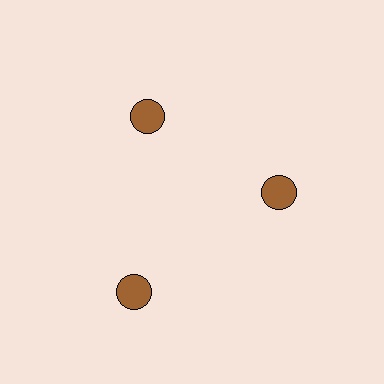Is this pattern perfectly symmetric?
No. The 3 brown circles are arranged in a ring, but one element near the 7 o'clock position is pushed outward from the center, breaking the 3-fold rotational symmetry.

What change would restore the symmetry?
The symmetry would be restored by moving it inward, back onto the ring so that all 3 circles sit at equal angles and equal distance from the center.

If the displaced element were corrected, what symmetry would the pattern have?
It would have 3-fold rotational symmetry — the pattern would map onto itself every 120 degrees.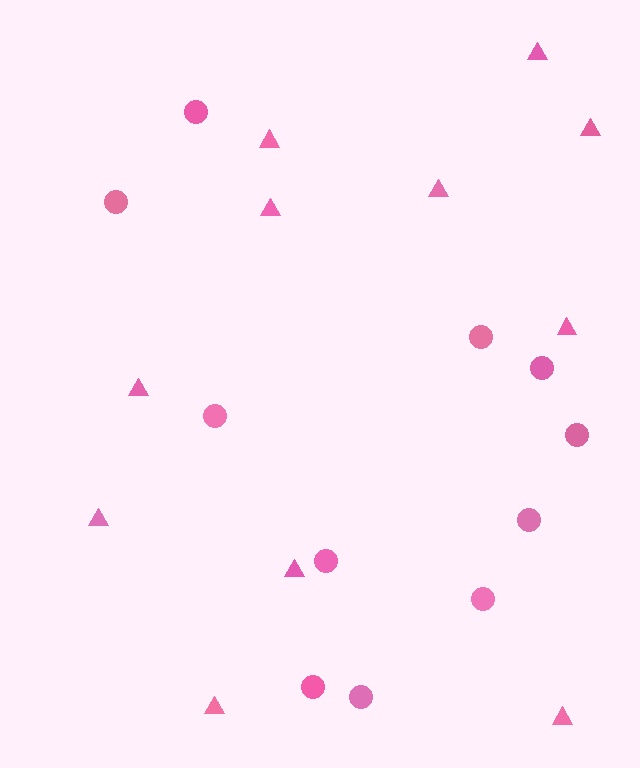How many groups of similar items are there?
There are 2 groups: one group of triangles (11) and one group of circles (11).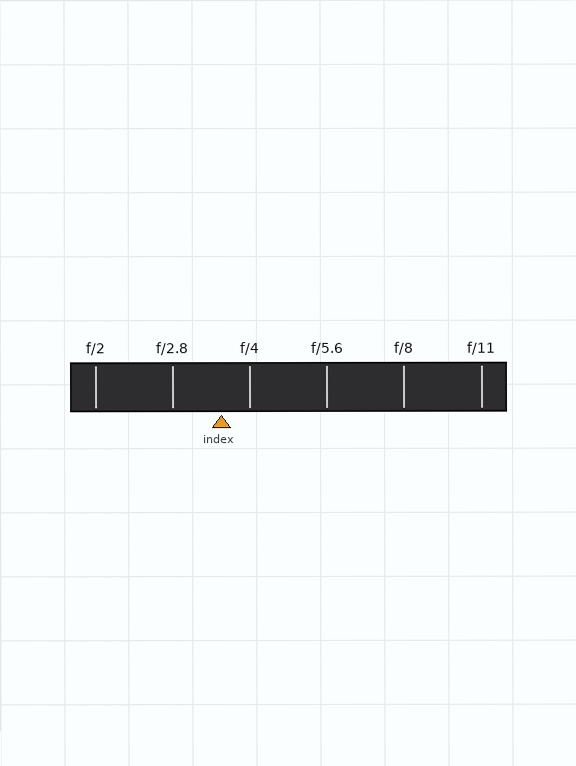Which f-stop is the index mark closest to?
The index mark is closest to f/4.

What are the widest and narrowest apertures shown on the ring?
The widest aperture shown is f/2 and the narrowest is f/11.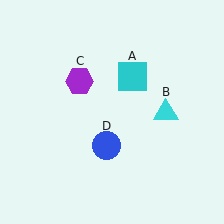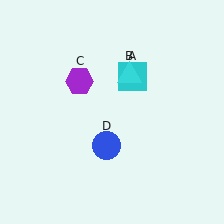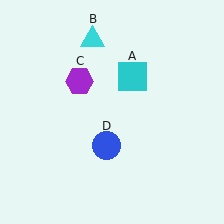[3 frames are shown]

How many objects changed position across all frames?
1 object changed position: cyan triangle (object B).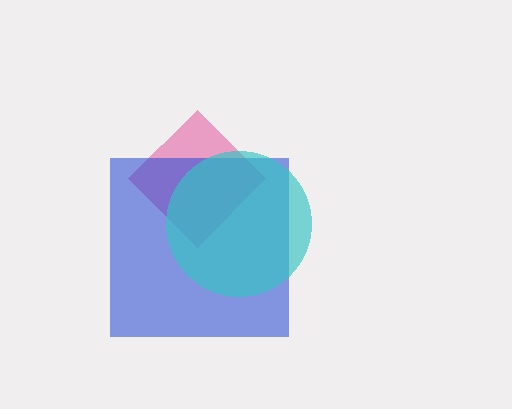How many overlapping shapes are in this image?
There are 3 overlapping shapes in the image.